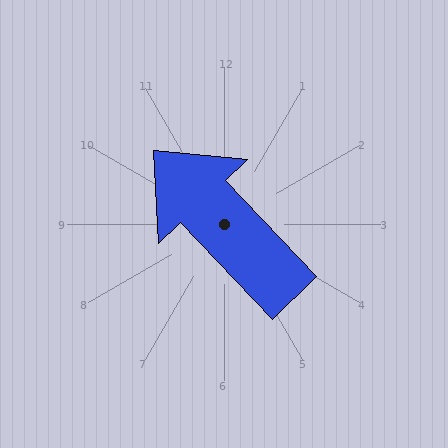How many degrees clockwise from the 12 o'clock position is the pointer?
Approximately 316 degrees.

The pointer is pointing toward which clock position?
Roughly 11 o'clock.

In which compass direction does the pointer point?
Northwest.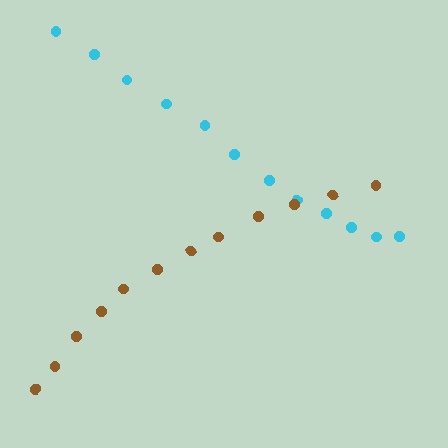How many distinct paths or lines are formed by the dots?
There are 2 distinct paths.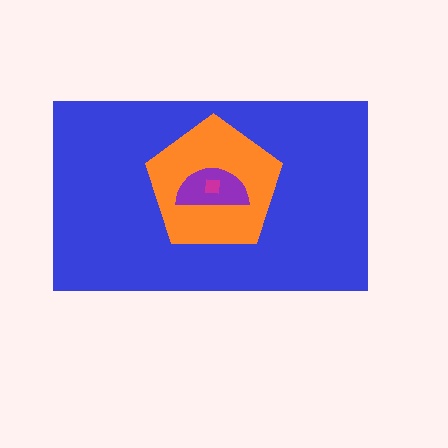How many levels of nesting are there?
4.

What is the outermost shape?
The blue rectangle.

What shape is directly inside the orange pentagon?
The purple semicircle.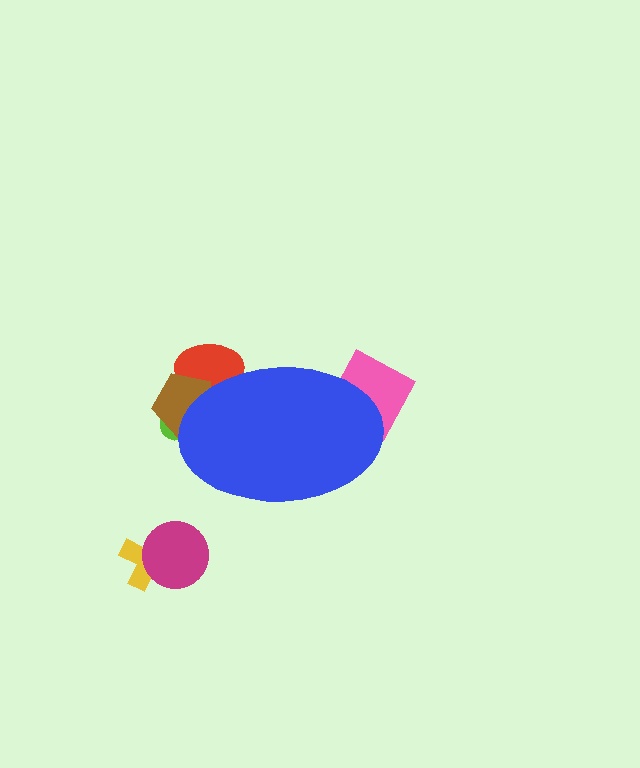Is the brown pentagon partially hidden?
Yes, the brown pentagon is partially hidden behind the blue ellipse.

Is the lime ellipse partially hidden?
Yes, the lime ellipse is partially hidden behind the blue ellipse.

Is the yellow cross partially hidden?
No, the yellow cross is fully visible.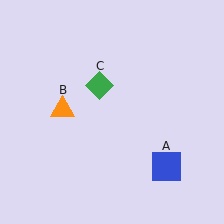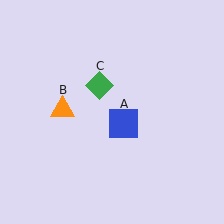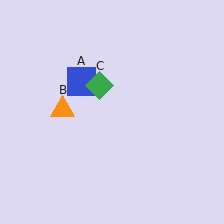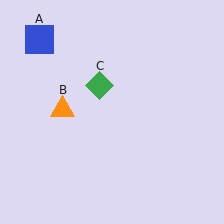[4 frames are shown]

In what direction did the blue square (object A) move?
The blue square (object A) moved up and to the left.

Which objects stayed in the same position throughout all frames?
Orange triangle (object B) and green diamond (object C) remained stationary.